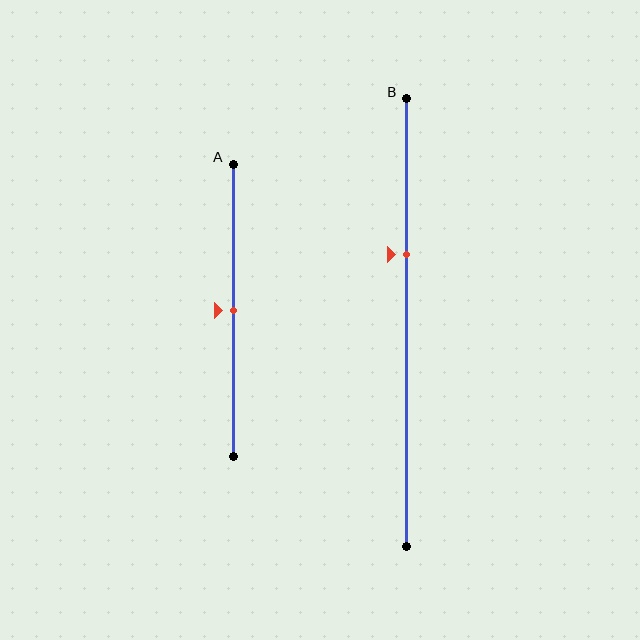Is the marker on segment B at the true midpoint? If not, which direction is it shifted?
No, the marker on segment B is shifted upward by about 15% of the segment length.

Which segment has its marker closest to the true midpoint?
Segment A has its marker closest to the true midpoint.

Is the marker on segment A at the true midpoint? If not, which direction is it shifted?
Yes, the marker on segment A is at the true midpoint.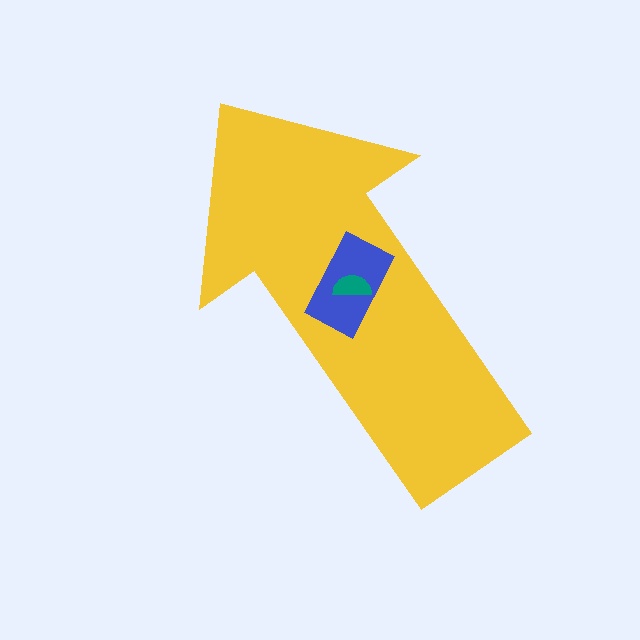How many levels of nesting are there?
3.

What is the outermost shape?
The yellow arrow.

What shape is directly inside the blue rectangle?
The teal semicircle.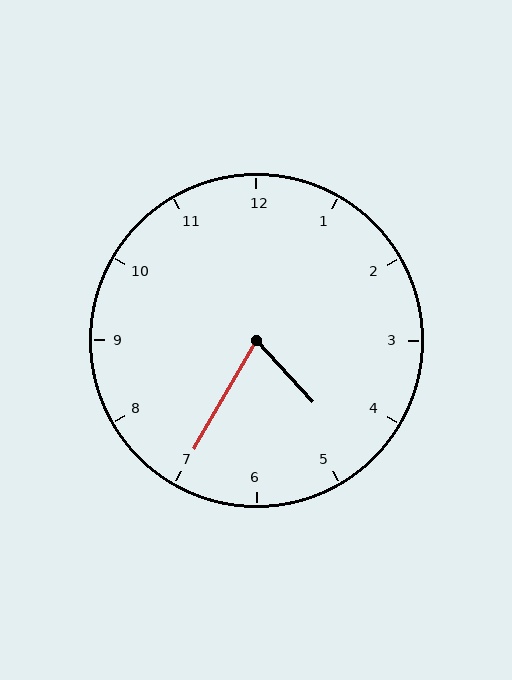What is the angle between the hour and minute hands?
Approximately 72 degrees.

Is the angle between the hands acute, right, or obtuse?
It is acute.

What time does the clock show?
4:35.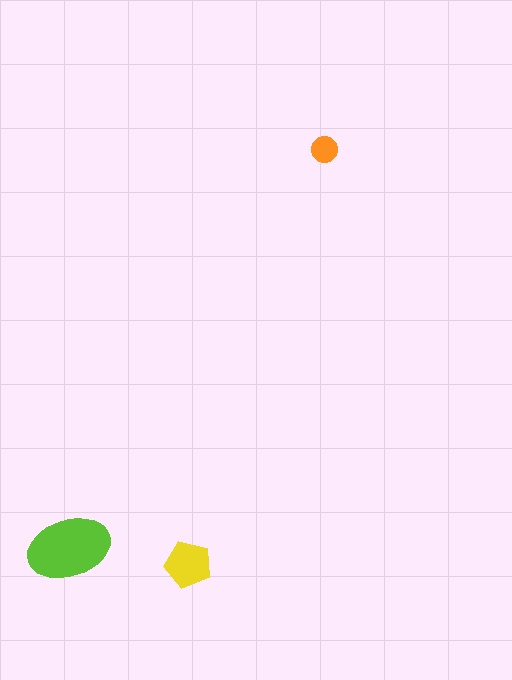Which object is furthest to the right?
The orange circle is rightmost.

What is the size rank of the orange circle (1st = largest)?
3rd.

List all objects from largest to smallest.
The lime ellipse, the yellow pentagon, the orange circle.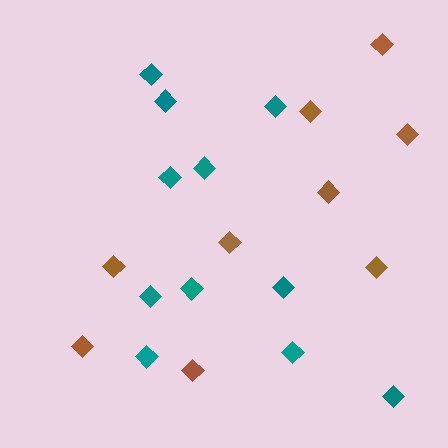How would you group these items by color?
There are 2 groups: one group of brown diamonds (9) and one group of teal diamonds (11).